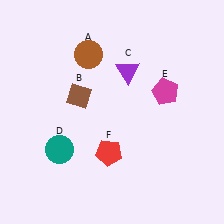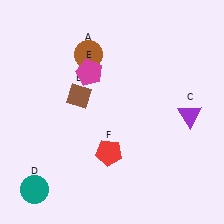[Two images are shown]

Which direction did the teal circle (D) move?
The teal circle (D) moved down.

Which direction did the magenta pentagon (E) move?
The magenta pentagon (E) moved left.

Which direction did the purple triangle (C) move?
The purple triangle (C) moved right.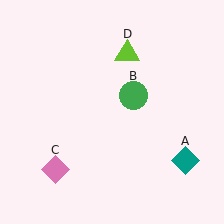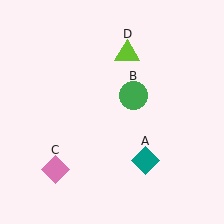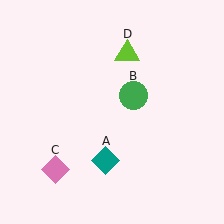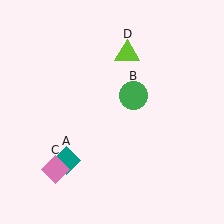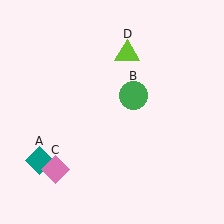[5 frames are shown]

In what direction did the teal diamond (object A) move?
The teal diamond (object A) moved left.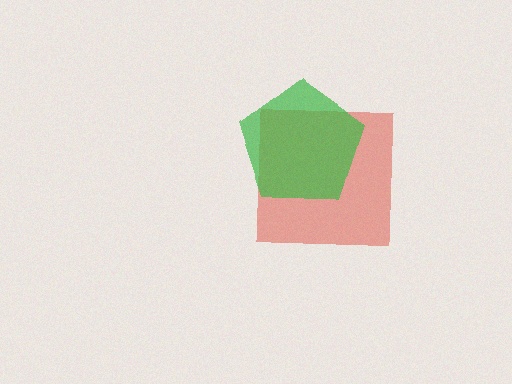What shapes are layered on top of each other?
The layered shapes are: a red square, a green pentagon.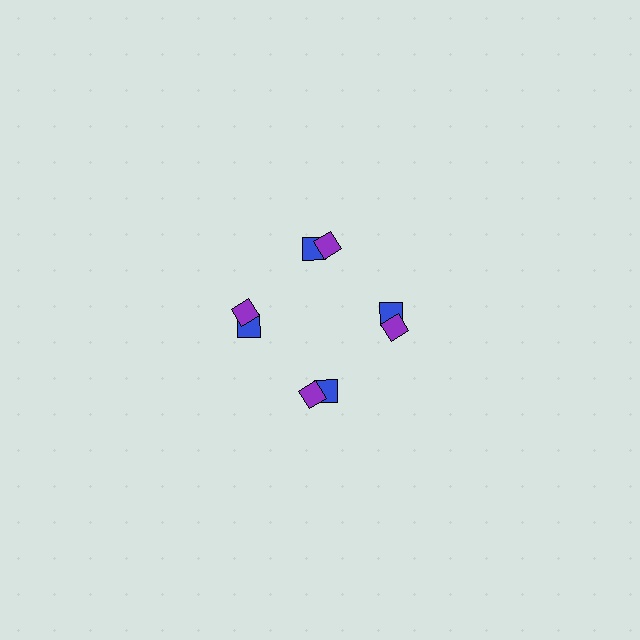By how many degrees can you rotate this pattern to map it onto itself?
The pattern maps onto itself every 90 degrees of rotation.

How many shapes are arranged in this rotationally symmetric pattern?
There are 8 shapes, arranged in 4 groups of 2.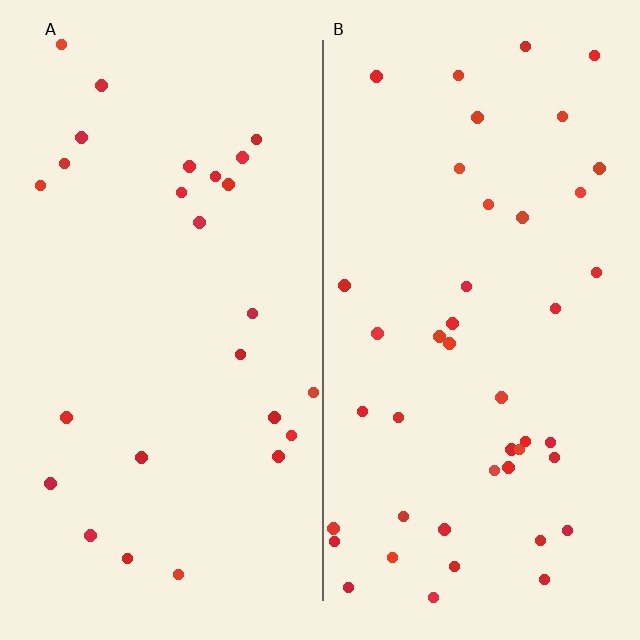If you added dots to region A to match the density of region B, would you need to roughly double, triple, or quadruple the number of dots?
Approximately double.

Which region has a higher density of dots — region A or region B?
B (the right).